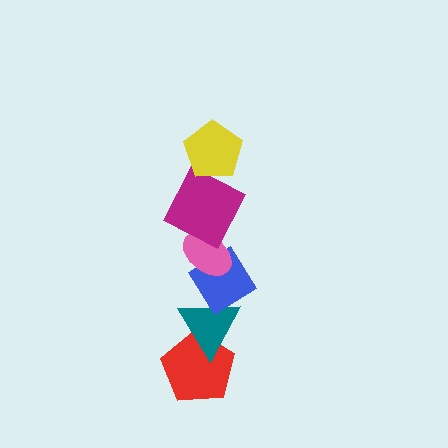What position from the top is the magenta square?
The magenta square is 2nd from the top.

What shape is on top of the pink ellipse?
The magenta square is on top of the pink ellipse.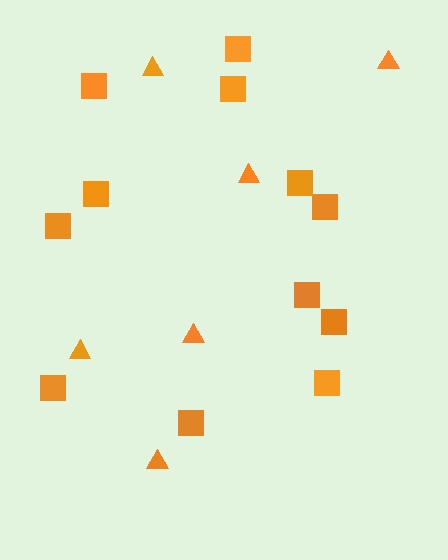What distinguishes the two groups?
There are 2 groups: one group of squares (12) and one group of triangles (6).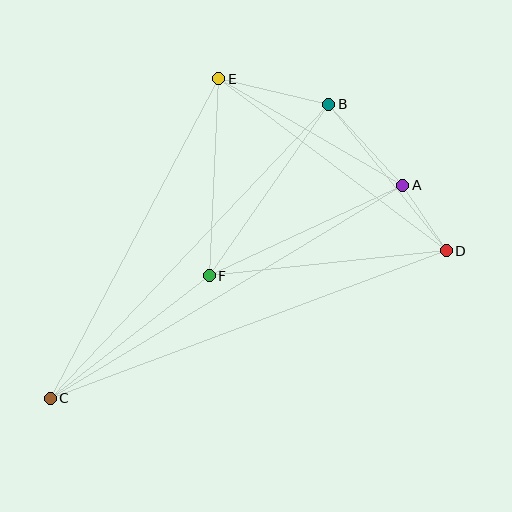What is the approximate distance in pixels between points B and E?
The distance between B and E is approximately 113 pixels.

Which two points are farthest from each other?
Points C and D are farthest from each other.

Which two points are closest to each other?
Points A and D are closest to each other.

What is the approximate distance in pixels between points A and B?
The distance between A and B is approximately 109 pixels.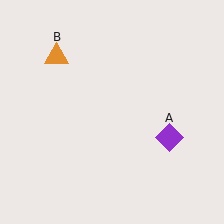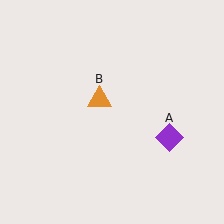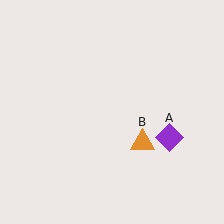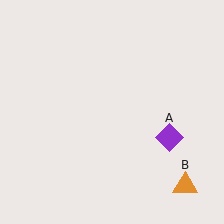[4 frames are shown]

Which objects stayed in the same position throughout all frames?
Purple diamond (object A) remained stationary.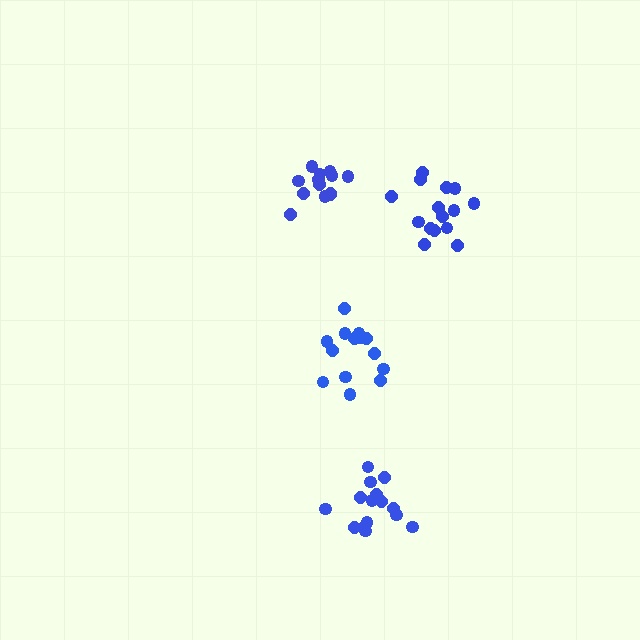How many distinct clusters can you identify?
There are 4 distinct clusters.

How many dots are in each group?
Group 1: 15 dots, Group 2: 13 dots, Group 3: 14 dots, Group 4: 15 dots (57 total).